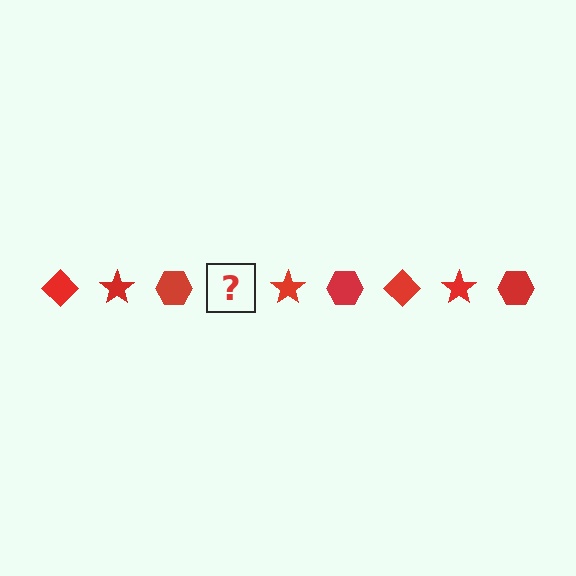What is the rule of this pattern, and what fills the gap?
The rule is that the pattern cycles through diamond, star, hexagon shapes in red. The gap should be filled with a red diamond.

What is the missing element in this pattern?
The missing element is a red diamond.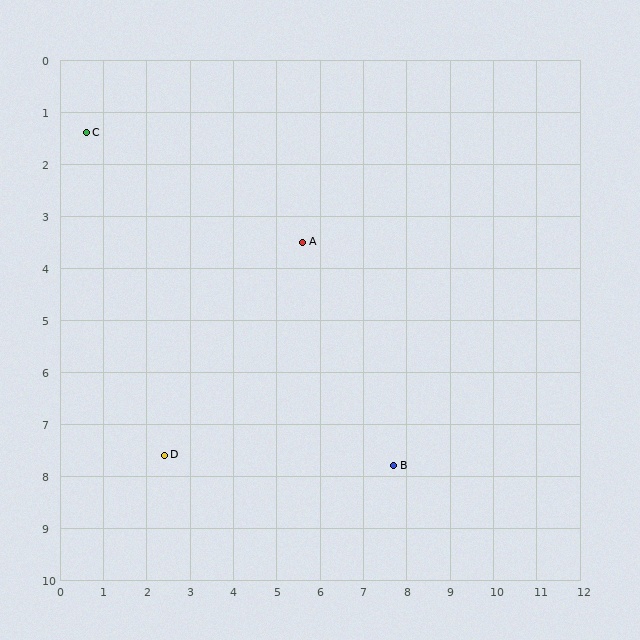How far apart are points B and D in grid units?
Points B and D are about 5.3 grid units apart.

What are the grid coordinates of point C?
Point C is at approximately (0.6, 1.4).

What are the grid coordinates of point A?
Point A is at approximately (5.6, 3.5).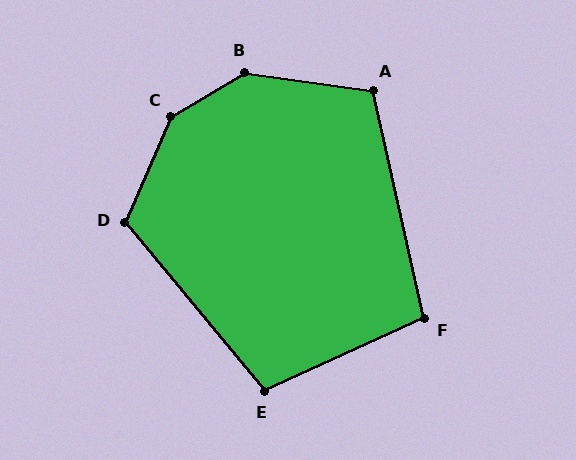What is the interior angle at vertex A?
Approximately 111 degrees (obtuse).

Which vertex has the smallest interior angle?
F, at approximately 102 degrees.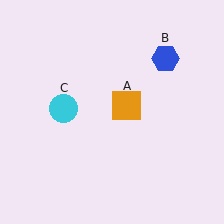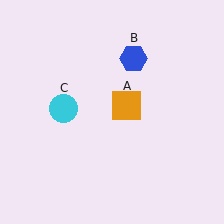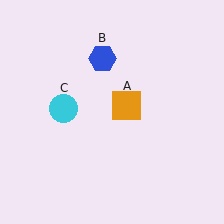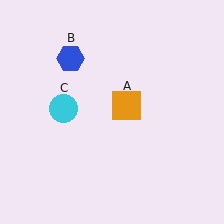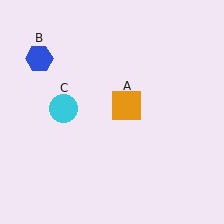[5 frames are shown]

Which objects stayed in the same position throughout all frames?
Orange square (object A) and cyan circle (object C) remained stationary.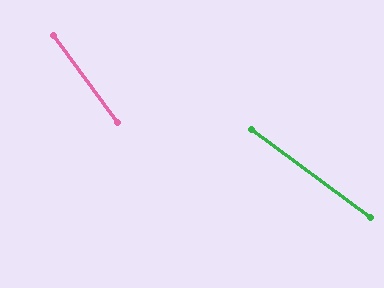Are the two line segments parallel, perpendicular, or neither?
Neither parallel nor perpendicular — they differ by about 17°.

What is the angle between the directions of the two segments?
Approximately 17 degrees.